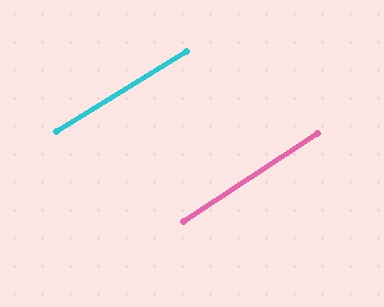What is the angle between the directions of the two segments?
Approximately 2 degrees.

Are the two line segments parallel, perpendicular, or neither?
Parallel — their directions differ by only 1.8°.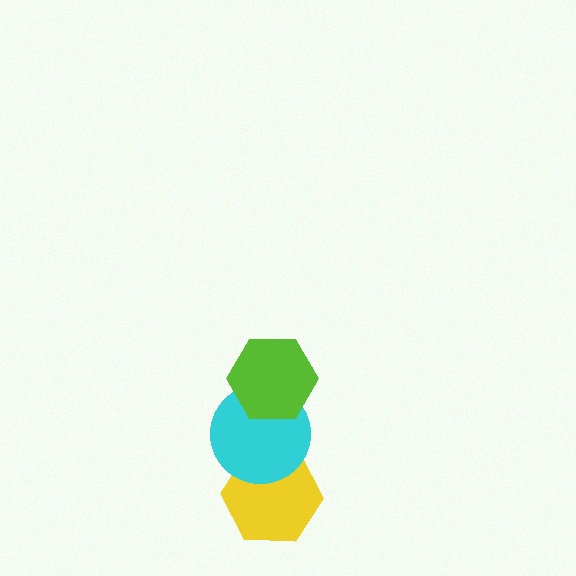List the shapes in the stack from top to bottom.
From top to bottom: the lime hexagon, the cyan circle, the yellow hexagon.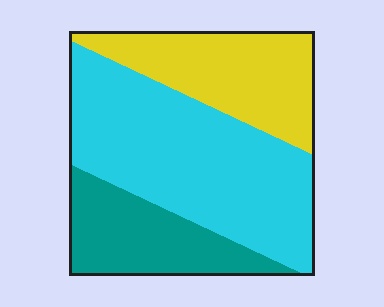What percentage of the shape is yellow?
Yellow takes up between a quarter and a half of the shape.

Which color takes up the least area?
Teal, at roughly 20%.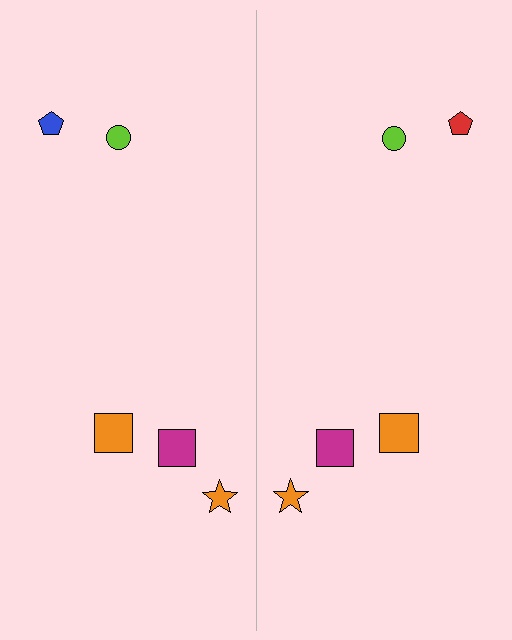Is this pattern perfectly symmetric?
No, the pattern is not perfectly symmetric. The red pentagon on the right side breaks the symmetry — its mirror counterpart is blue.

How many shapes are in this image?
There are 10 shapes in this image.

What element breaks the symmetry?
The red pentagon on the right side breaks the symmetry — its mirror counterpart is blue.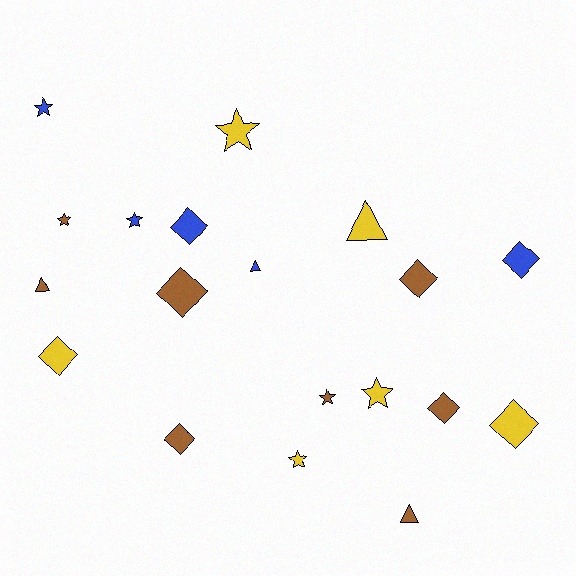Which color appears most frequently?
Brown, with 8 objects.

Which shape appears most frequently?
Diamond, with 8 objects.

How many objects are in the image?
There are 19 objects.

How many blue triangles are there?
There is 1 blue triangle.